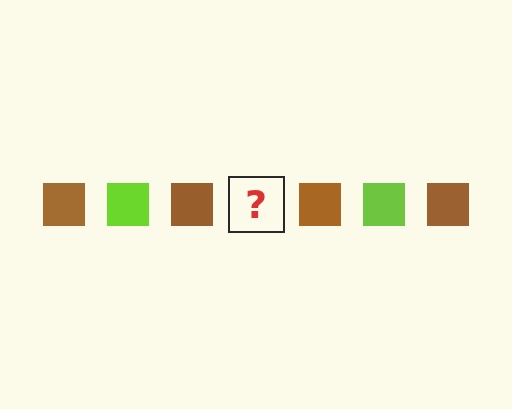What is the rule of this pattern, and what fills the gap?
The rule is that the pattern cycles through brown, lime squares. The gap should be filled with a lime square.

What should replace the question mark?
The question mark should be replaced with a lime square.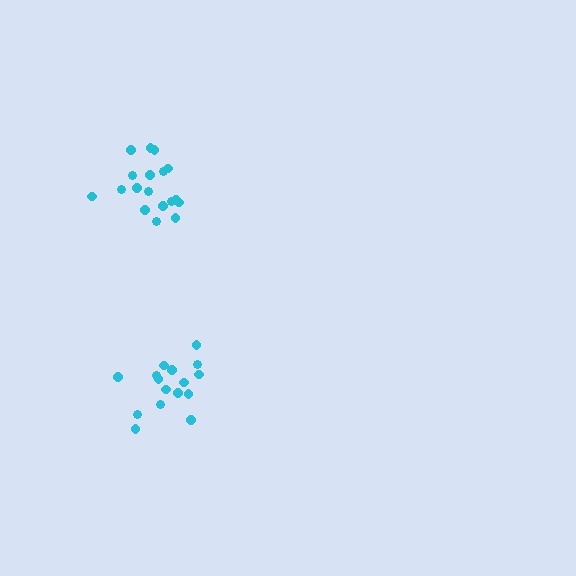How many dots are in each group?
Group 1: 19 dots, Group 2: 16 dots (35 total).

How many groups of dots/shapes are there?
There are 2 groups.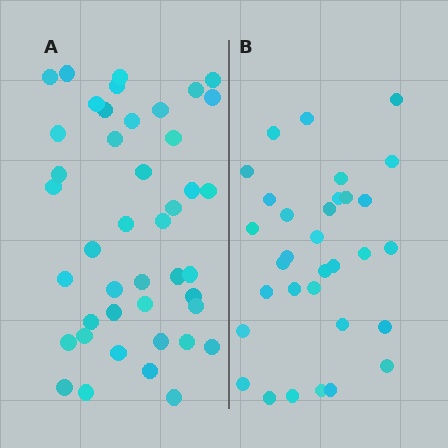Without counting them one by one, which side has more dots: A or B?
Region A (the left region) has more dots.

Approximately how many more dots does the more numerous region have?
Region A has roughly 12 or so more dots than region B.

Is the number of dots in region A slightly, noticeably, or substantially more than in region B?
Region A has noticeably more, but not dramatically so. The ratio is roughly 1.3 to 1.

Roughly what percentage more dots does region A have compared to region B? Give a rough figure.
About 35% more.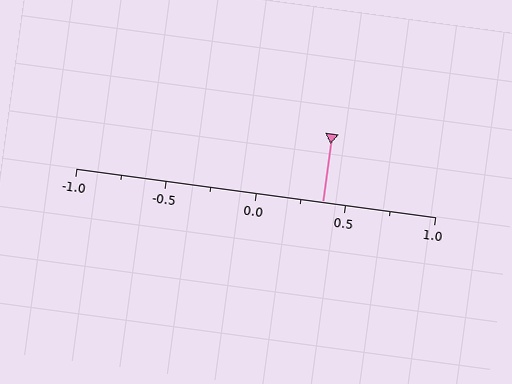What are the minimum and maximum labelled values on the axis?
The axis runs from -1.0 to 1.0.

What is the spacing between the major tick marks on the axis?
The major ticks are spaced 0.5 apart.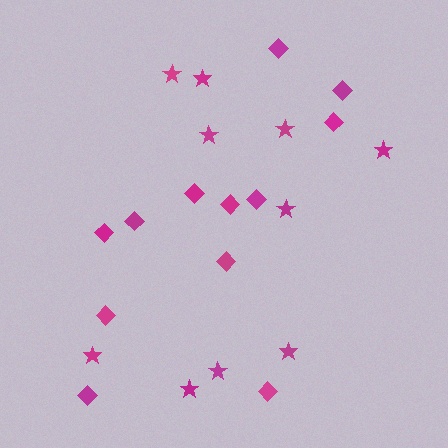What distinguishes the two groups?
There are 2 groups: one group of stars (10) and one group of diamonds (12).